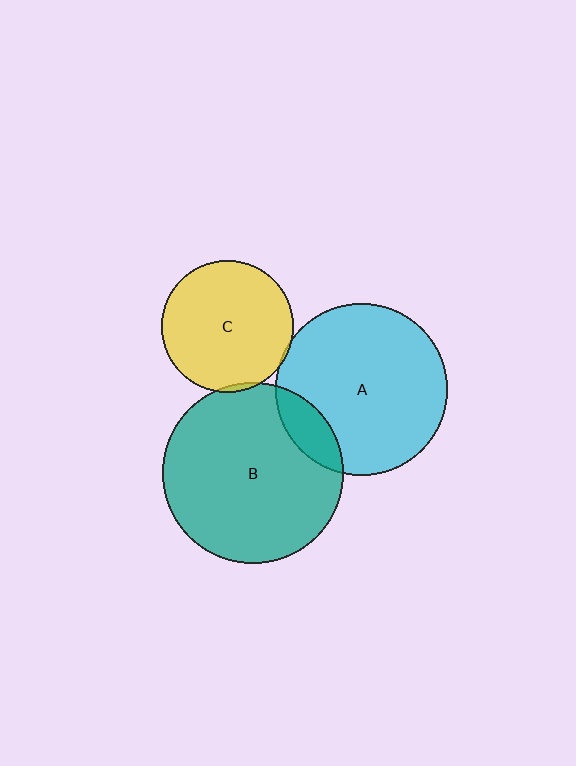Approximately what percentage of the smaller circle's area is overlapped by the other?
Approximately 5%.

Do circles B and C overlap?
Yes.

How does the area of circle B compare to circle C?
Approximately 1.9 times.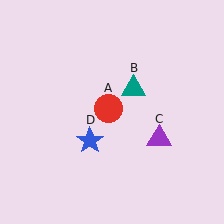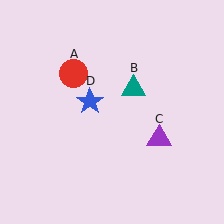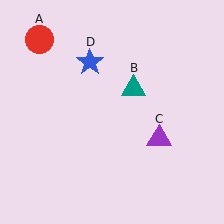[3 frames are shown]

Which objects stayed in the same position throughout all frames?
Teal triangle (object B) and purple triangle (object C) remained stationary.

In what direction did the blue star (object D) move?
The blue star (object D) moved up.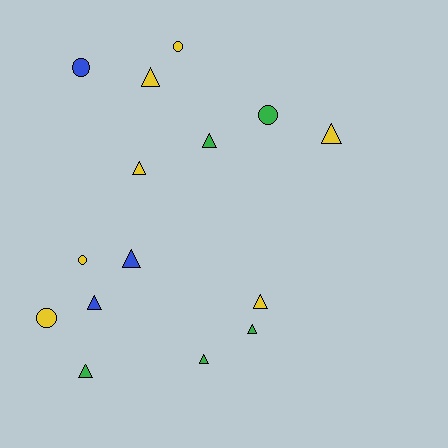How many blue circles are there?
There is 1 blue circle.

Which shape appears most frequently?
Triangle, with 10 objects.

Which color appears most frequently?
Yellow, with 7 objects.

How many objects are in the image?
There are 15 objects.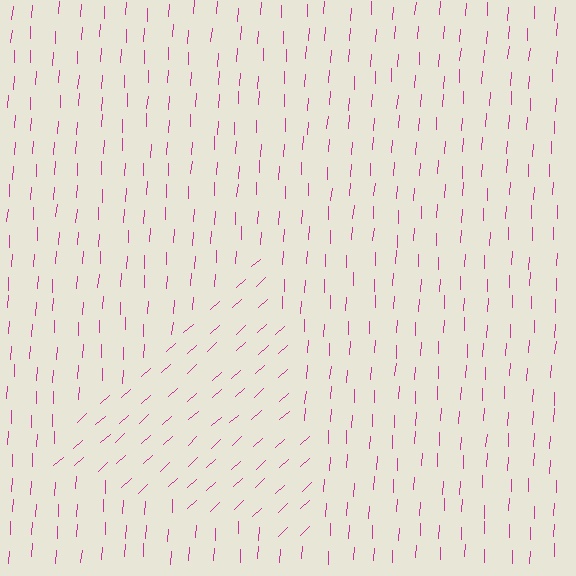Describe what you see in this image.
The image is filled with small magenta line segments. A triangle region in the image has lines oriented differently from the surrounding lines, creating a visible texture boundary.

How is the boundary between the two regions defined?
The boundary is defined purely by a change in line orientation (approximately 45 degrees difference). All lines are the same color and thickness.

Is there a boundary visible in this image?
Yes, there is a texture boundary formed by a change in line orientation.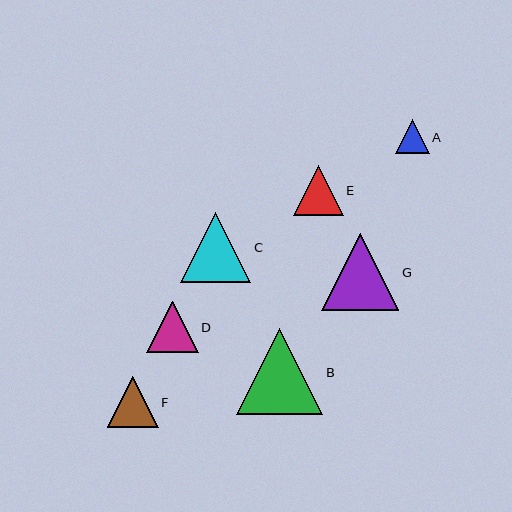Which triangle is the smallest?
Triangle A is the smallest with a size of approximately 34 pixels.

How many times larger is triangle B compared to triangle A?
Triangle B is approximately 2.5 times the size of triangle A.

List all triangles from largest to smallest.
From largest to smallest: B, G, C, D, F, E, A.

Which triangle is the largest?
Triangle B is the largest with a size of approximately 87 pixels.